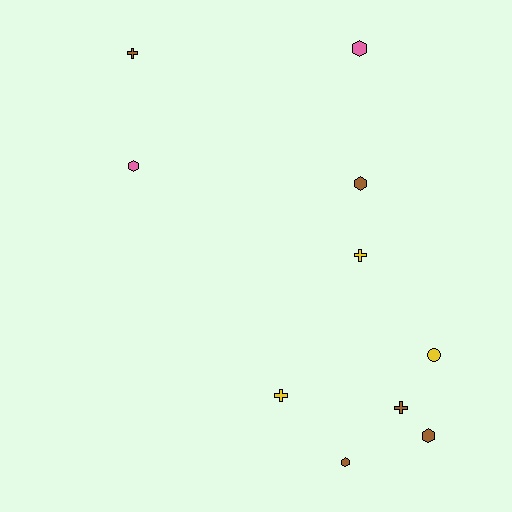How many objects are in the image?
There are 10 objects.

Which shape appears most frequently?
Hexagon, with 5 objects.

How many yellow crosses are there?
There are 2 yellow crosses.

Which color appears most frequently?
Brown, with 5 objects.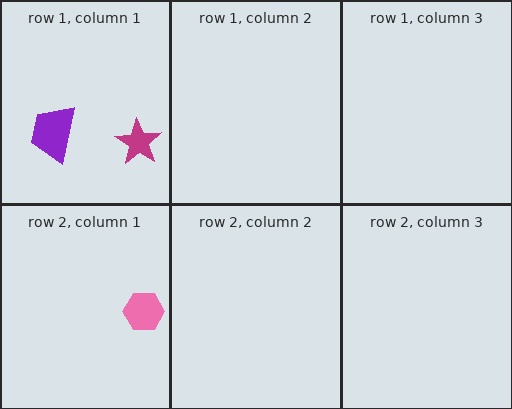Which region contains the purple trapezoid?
The row 1, column 1 region.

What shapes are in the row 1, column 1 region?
The purple trapezoid, the magenta star.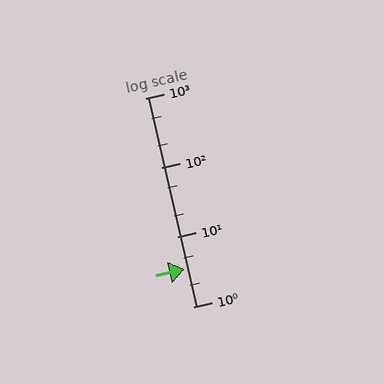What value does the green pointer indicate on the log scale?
The pointer indicates approximately 3.5.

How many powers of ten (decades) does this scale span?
The scale spans 3 decades, from 1 to 1000.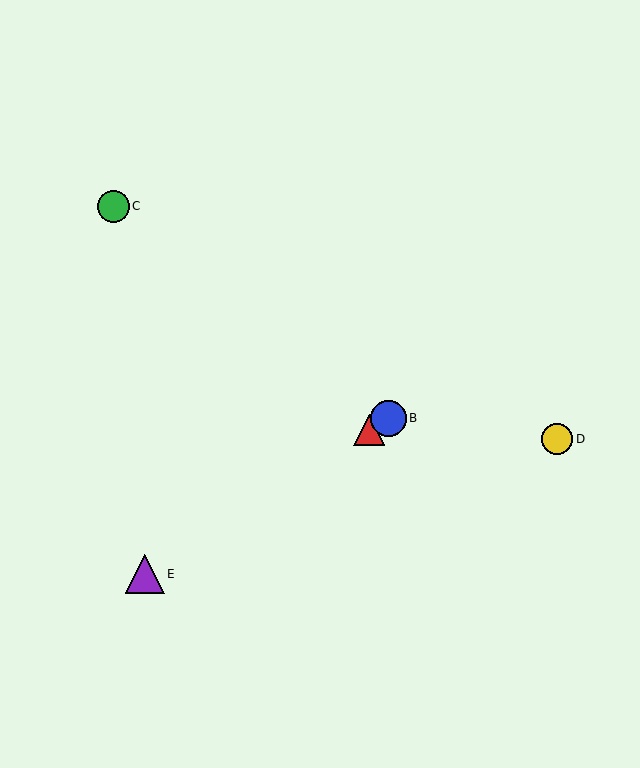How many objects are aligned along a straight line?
3 objects (A, B, E) are aligned along a straight line.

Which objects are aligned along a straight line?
Objects A, B, E are aligned along a straight line.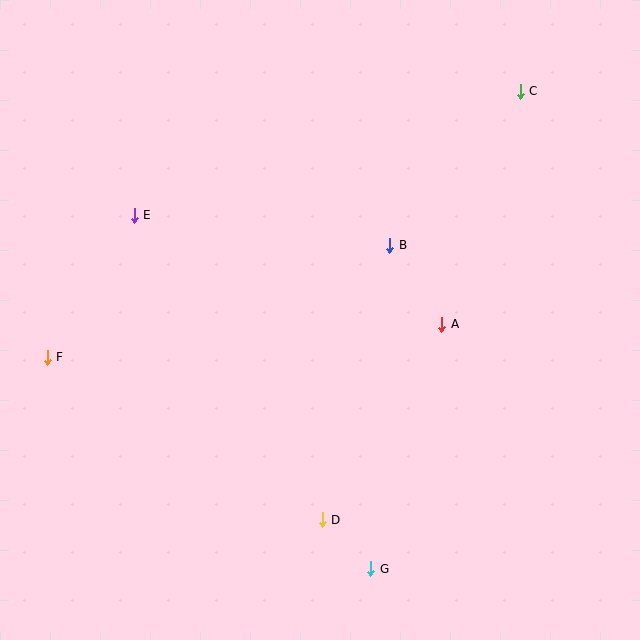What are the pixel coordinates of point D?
Point D is at (322, 520).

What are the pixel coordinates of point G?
Point G is at (371, 569).